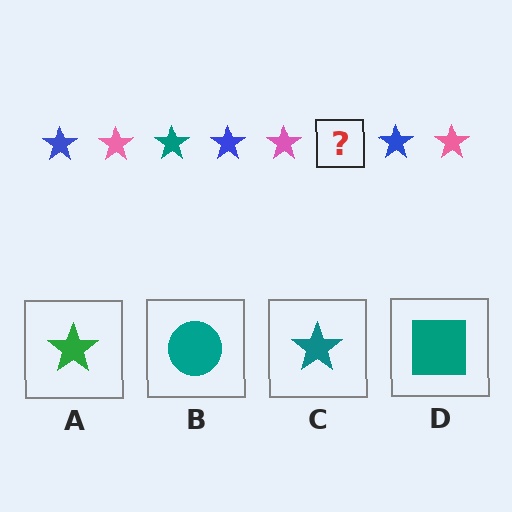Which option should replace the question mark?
Option C.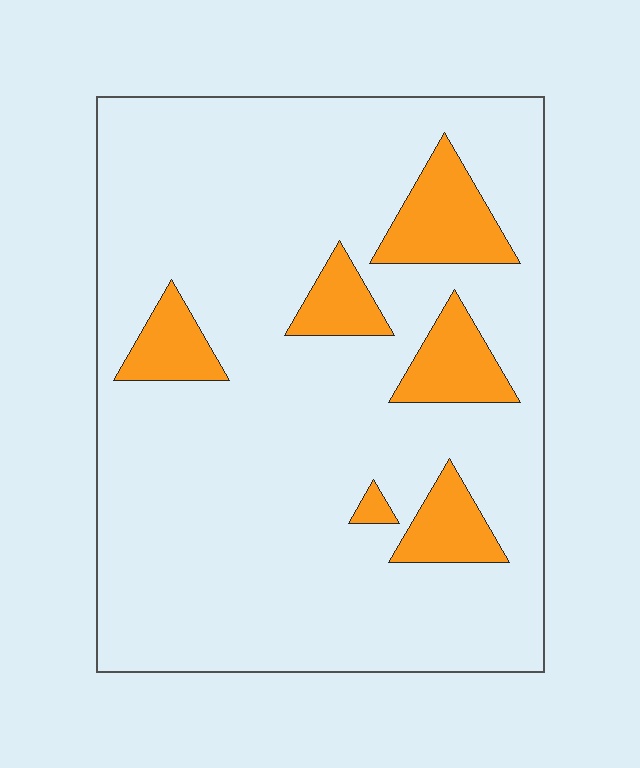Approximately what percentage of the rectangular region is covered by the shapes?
Approximately 15%.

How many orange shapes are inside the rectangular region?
6.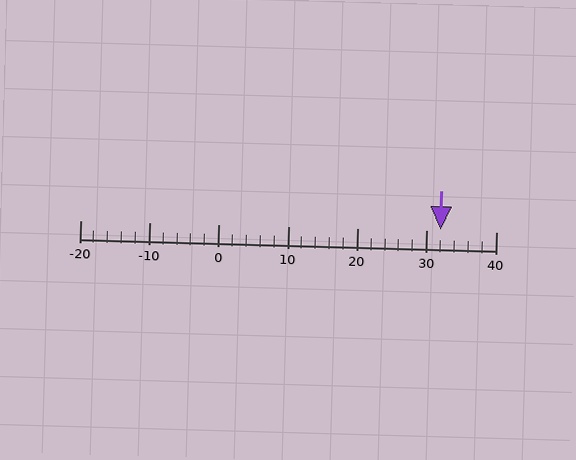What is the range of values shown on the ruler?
The ruler shows values from -20 to 40.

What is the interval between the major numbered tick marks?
The major tick marks are spaced 10 units apart.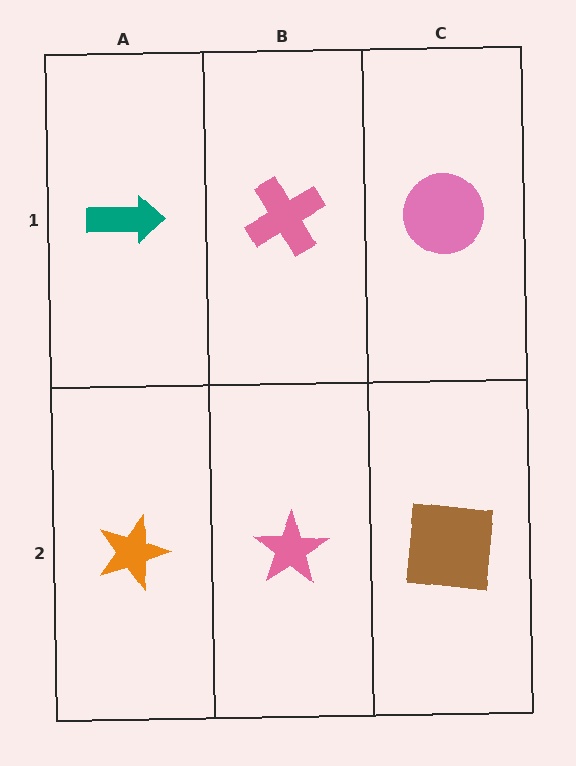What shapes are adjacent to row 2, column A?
A teal arrow (row 1, column A), a pink star (row 2, column B).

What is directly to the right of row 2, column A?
A pink star.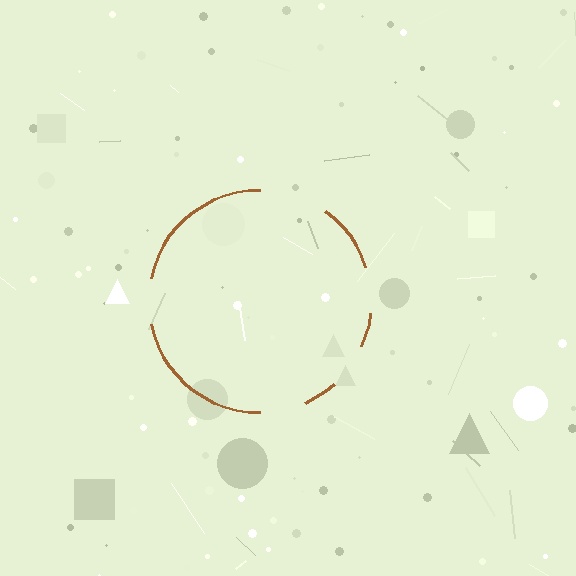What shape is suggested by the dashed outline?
The dashed outline suggests a circle.